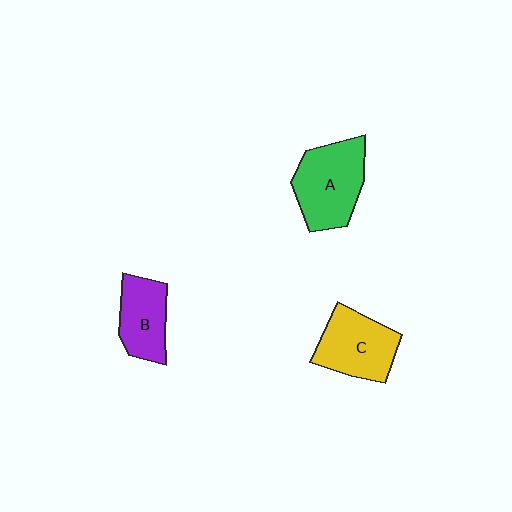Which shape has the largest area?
Shape A (green).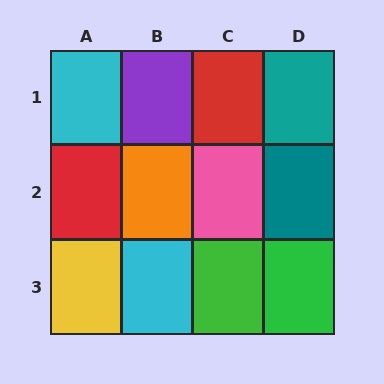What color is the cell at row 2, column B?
Orange.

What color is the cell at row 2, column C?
Pink.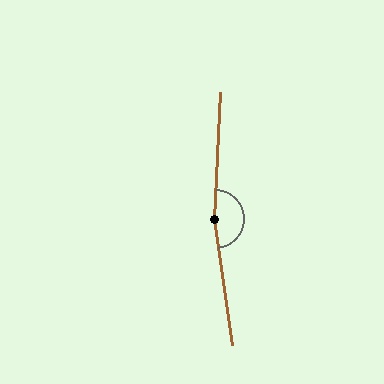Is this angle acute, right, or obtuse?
It is obtuse.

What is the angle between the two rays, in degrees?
Approximately 169 degrees.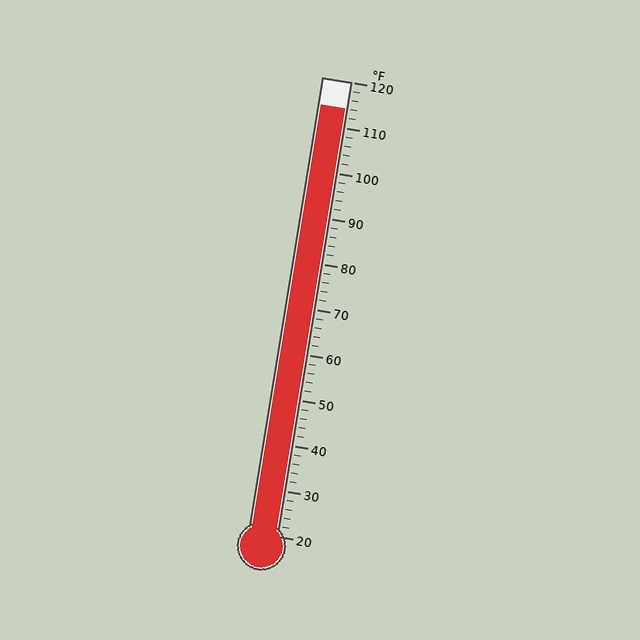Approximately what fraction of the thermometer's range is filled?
The thermometer is filled to approximately 95% of its range.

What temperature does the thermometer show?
The thermometer shows approximately 114°F.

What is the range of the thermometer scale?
The thermometer scale ranges from 20°F to 120°F.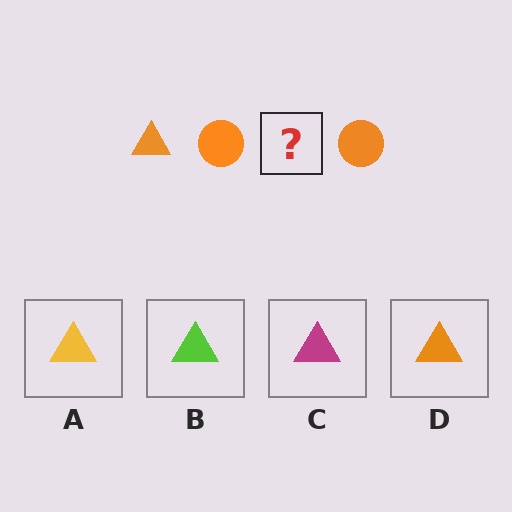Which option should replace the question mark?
Option D.